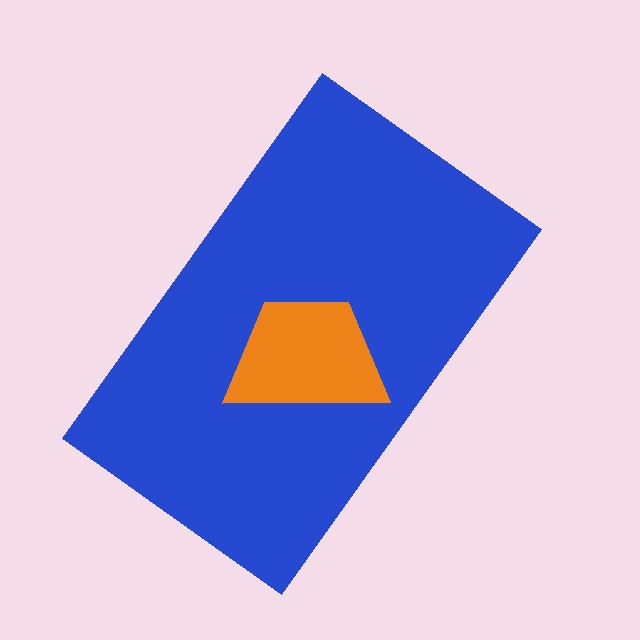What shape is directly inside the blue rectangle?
The orange trapezoid.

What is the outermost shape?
The blue rectangle.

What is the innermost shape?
The orange trapezoid.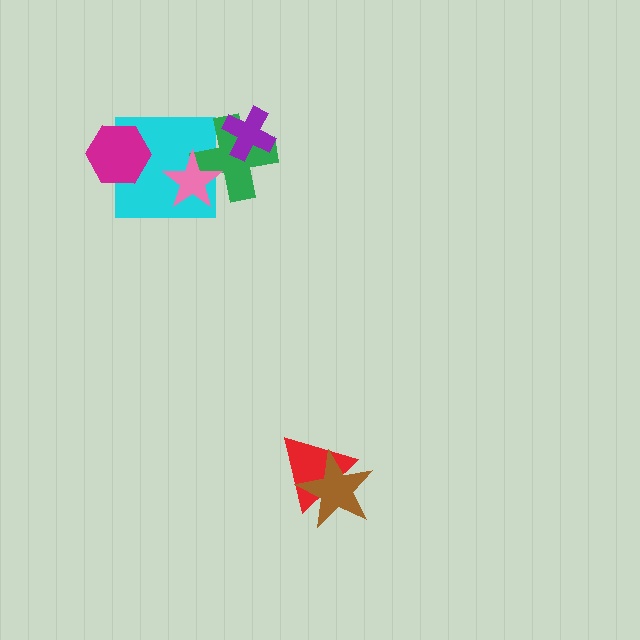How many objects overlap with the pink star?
2 objects overlap with the pink star.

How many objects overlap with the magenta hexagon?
1 object overlaps with the magenta hexagon.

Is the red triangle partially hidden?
Yes, it is partially covered by another shape.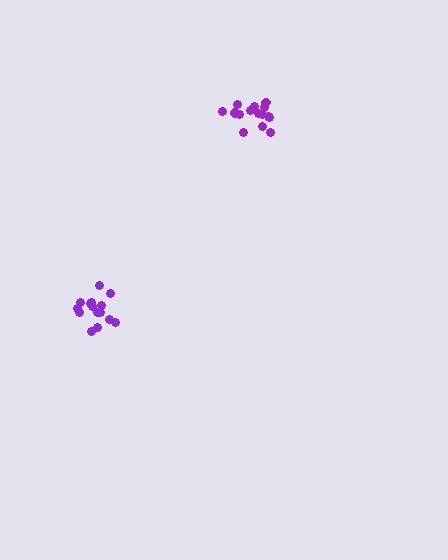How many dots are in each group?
Group 1: 15 dots, Group 2: 15 dots (30 total).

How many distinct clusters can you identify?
There are 2 distinct clusters.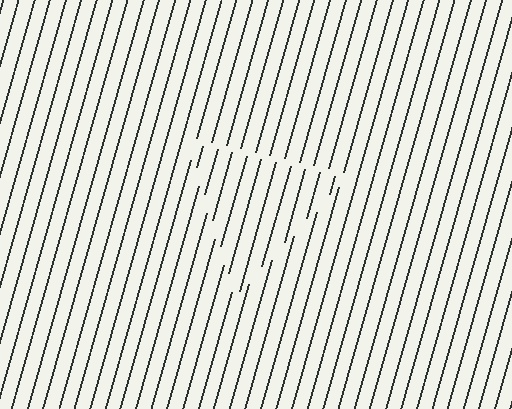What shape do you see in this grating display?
An illusory triangle. The interior of the shape contains the same grating, shifted by half a period — the contour is defined by the phase discontinuity where line-ends from the inner and outer gratings abut.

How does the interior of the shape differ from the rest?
The interior of the shape contains the same grating, shifted by half a period — the contour is defined by the phase discontinuity where line-ends from the inner and outer gratings abut.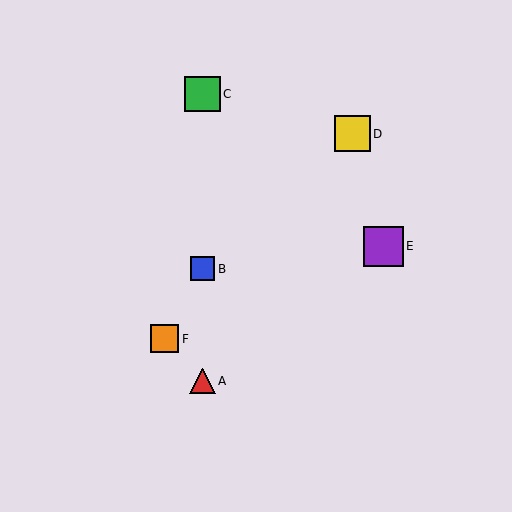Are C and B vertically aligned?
Yes, both are at x≈203.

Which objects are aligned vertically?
Objects A, B, C are aligned vertically.